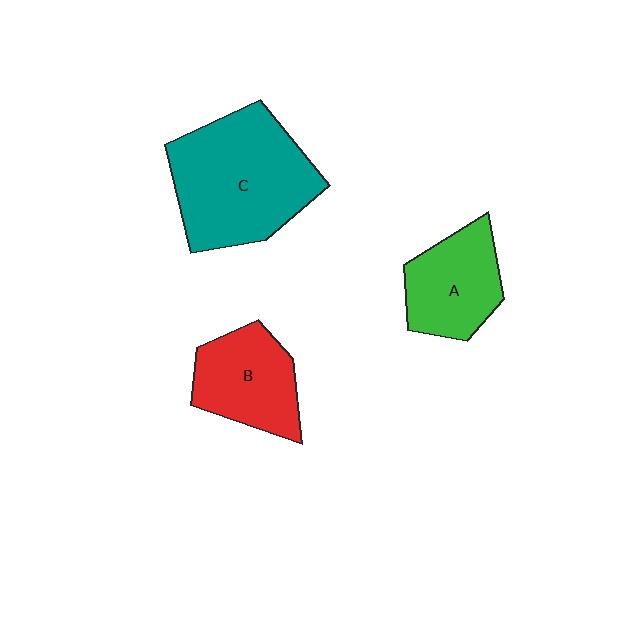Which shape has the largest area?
Shape C (teal).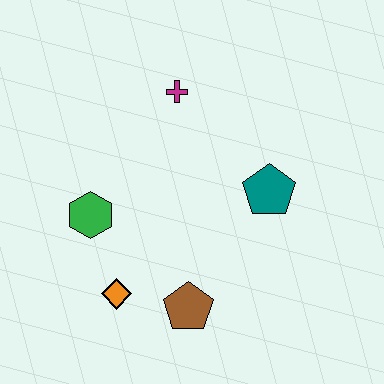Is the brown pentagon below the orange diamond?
Yes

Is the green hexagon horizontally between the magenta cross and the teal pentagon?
No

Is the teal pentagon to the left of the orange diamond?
No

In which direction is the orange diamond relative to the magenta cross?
The orange diamond is below the magenta cross.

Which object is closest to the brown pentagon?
The orange diamond is closest to the brown pentagon.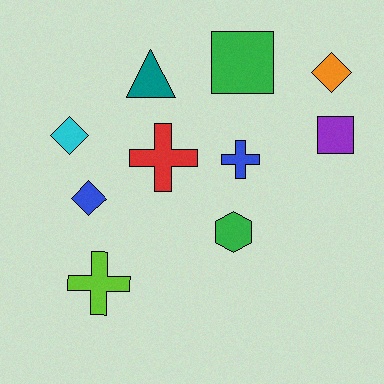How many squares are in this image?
There are 2 squares.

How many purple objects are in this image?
There is 1 purple object.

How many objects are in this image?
There are 10 objects.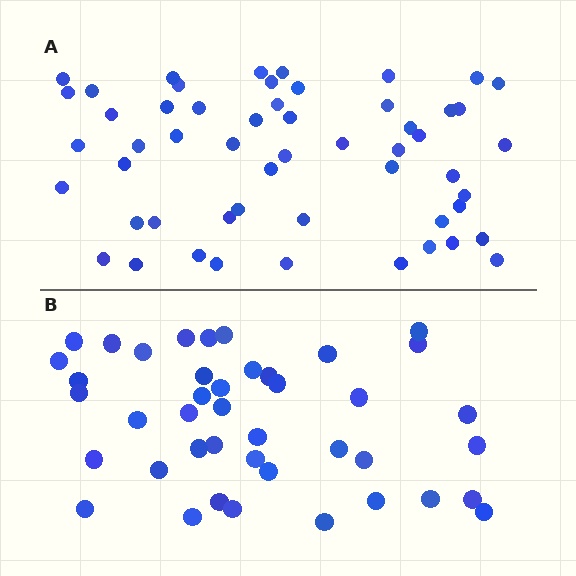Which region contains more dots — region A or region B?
Region A (the top region) has more dots.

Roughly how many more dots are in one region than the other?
Region A has roughly 12 or so more dots than region B.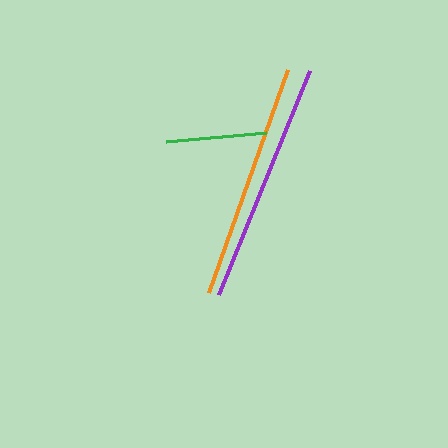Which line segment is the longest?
The purple line is the longest at approximately 241 pixels.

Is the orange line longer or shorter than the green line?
The orange line is longer than the green line.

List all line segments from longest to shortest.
From longest to shortest: purple, orange, green.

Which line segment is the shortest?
The green line is the shortest at approximately 100 pixels.